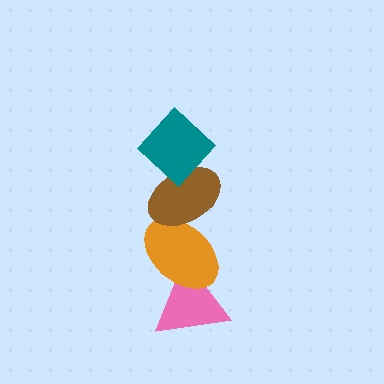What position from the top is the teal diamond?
The teal diamond is 1st from the top.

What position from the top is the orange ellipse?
The orange ellipse is 3rd from the top.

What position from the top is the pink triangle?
The pink triangle is 4th from the top.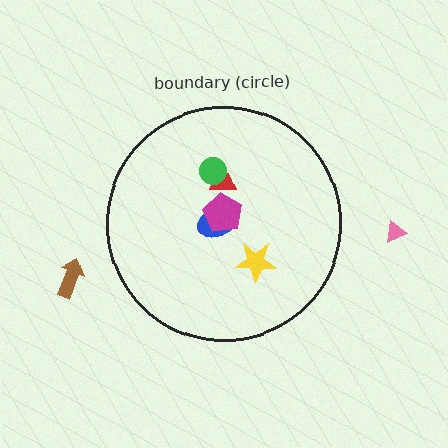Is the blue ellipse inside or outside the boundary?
Inside.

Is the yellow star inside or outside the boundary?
Inside.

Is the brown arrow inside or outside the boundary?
Outside.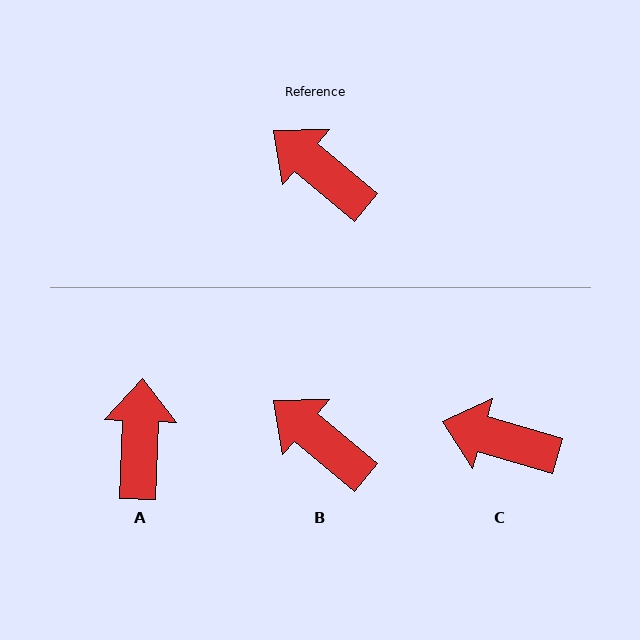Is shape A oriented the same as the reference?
No, it is off by about 52 degrees.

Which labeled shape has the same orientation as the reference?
B.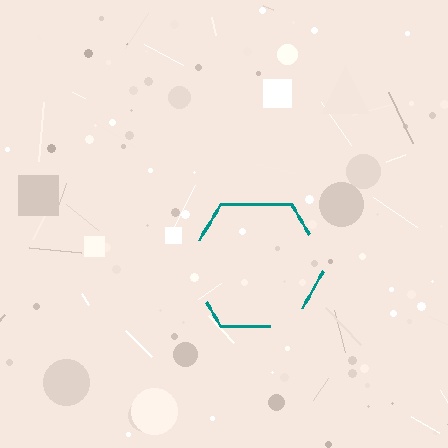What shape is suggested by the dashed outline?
The dashed outline suggests a hexagon.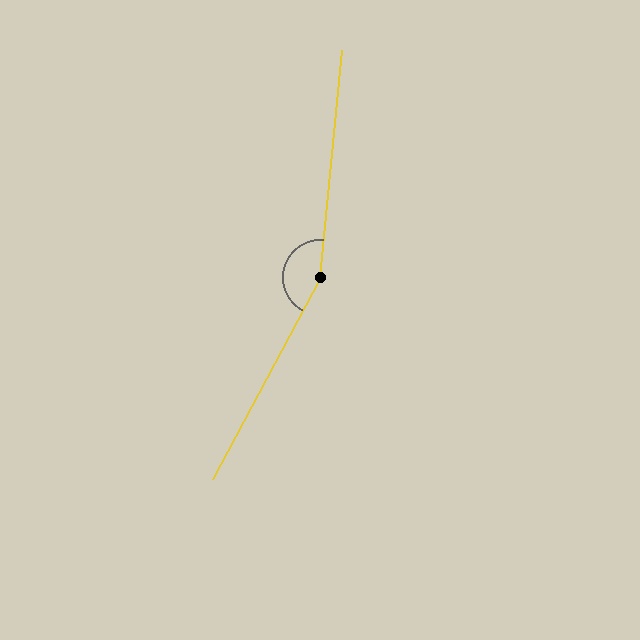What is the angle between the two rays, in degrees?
Approximately 157 degrees.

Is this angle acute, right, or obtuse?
It is obtuse.